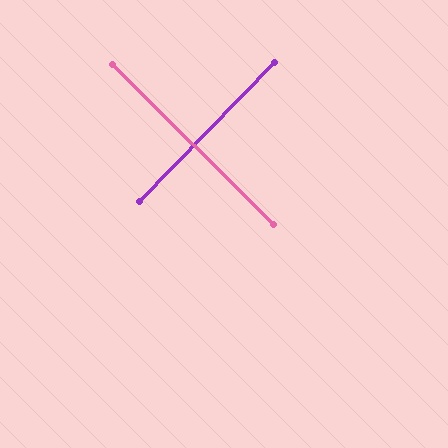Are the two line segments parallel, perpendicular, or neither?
Perpendicular — they meet at approximately 89°.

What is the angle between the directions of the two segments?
Approximately 89 degrees.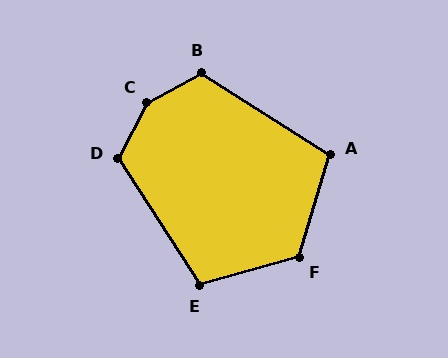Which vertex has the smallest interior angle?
A, at approximately 106 degrees.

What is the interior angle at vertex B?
Approximately 119 degrees (obtuse).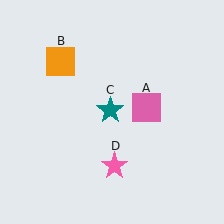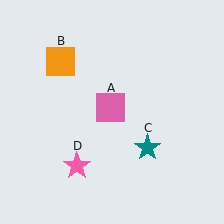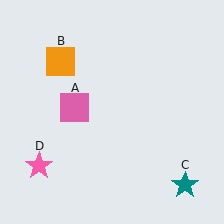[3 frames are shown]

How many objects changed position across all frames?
3 objects changed position: pink square (object A), teal star (object C), pink star (object D).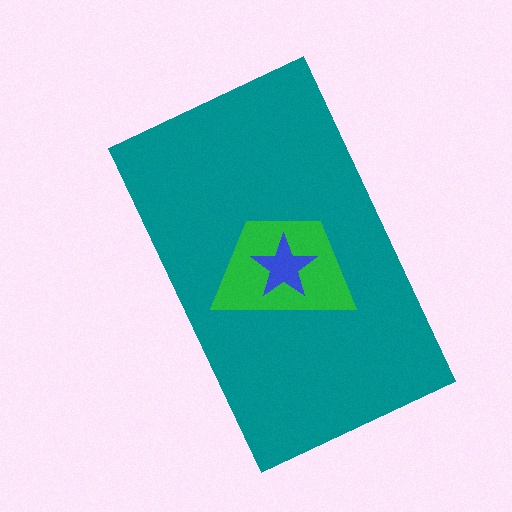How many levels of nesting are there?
3.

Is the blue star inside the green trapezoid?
Yes.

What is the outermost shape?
The teal rectangle.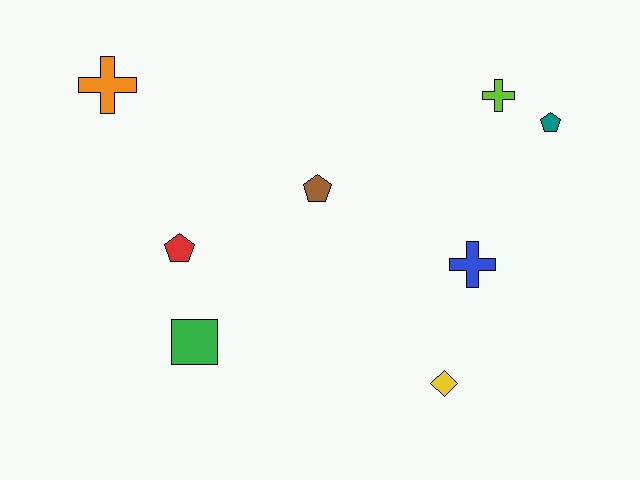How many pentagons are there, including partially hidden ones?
There are 3 pentagons.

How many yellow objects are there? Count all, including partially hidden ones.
There is 1 yellow object.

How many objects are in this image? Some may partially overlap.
There are 8 objects.